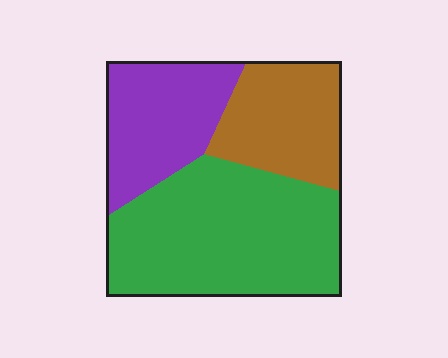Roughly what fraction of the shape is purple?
Purple covers around 25% of the shape.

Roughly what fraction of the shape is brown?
Brown covers 24% of the shape.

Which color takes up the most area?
Green, at roughly 50%.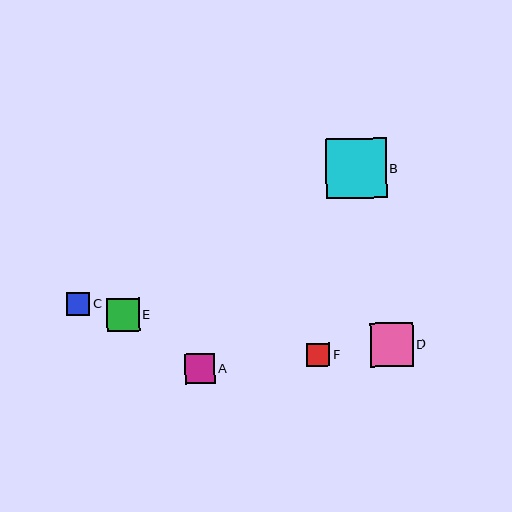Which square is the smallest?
Square C is the smallest with a size of approximately 23 pixels.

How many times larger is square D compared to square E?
Square D is approximately 1.3 times the size of square E.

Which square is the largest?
Square B is the largest with a size of approximately 61 pixels.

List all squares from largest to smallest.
From largest to smallest: B, D, E, A, F, C.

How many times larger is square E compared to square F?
Square E is approximately 1.4 times the size of square F.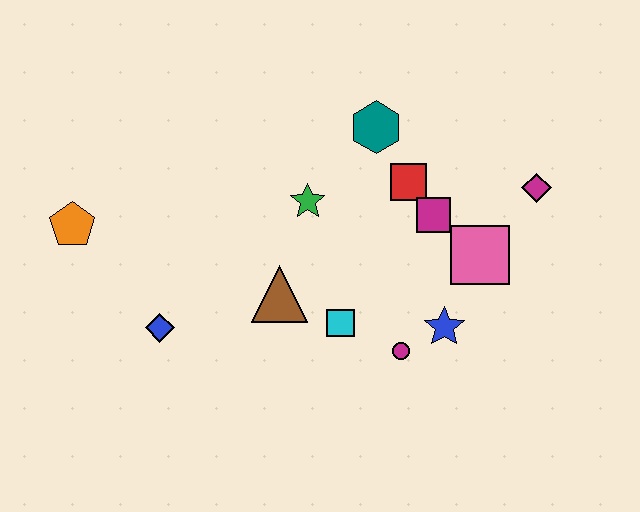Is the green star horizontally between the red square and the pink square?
No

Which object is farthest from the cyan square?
The orange pentagon is farthest from the cyan square.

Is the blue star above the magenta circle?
Yes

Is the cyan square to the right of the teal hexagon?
No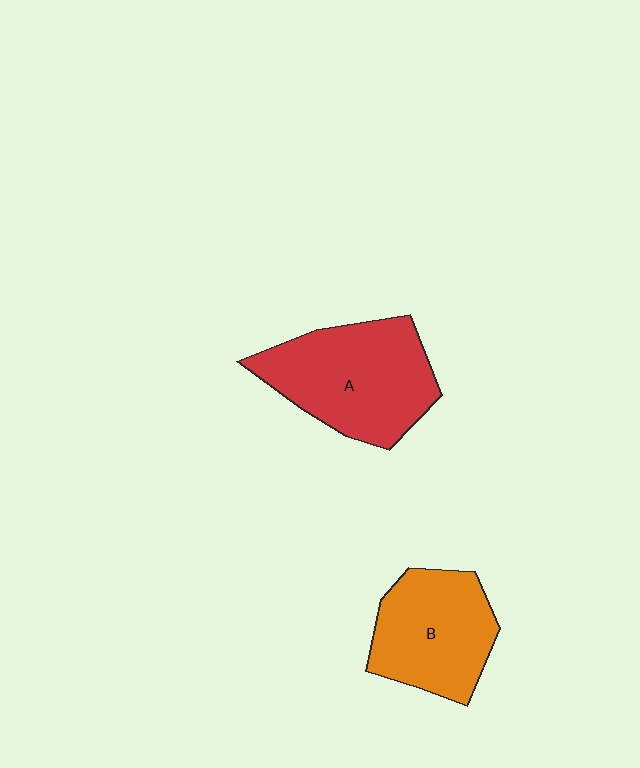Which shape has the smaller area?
Shape B (orange).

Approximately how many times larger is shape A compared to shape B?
Approximately 1.2 times.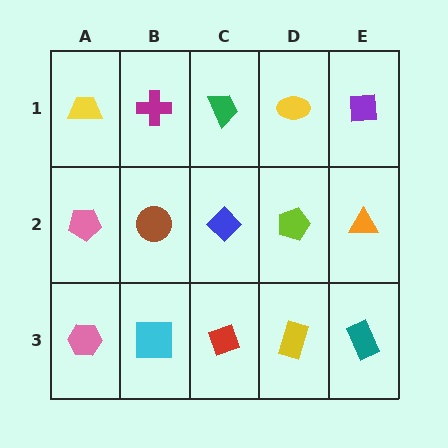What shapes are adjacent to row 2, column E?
A purple square (row 1, column E), a teal rectangle (row 3, column E), a lime pentagon (row 2, column D).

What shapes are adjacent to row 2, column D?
A yellow ellipse (row 1, column D), a yellow rectangle (row 3, column D), a blue diamond (row 2, column C), an orange triangle (row 2, column E).